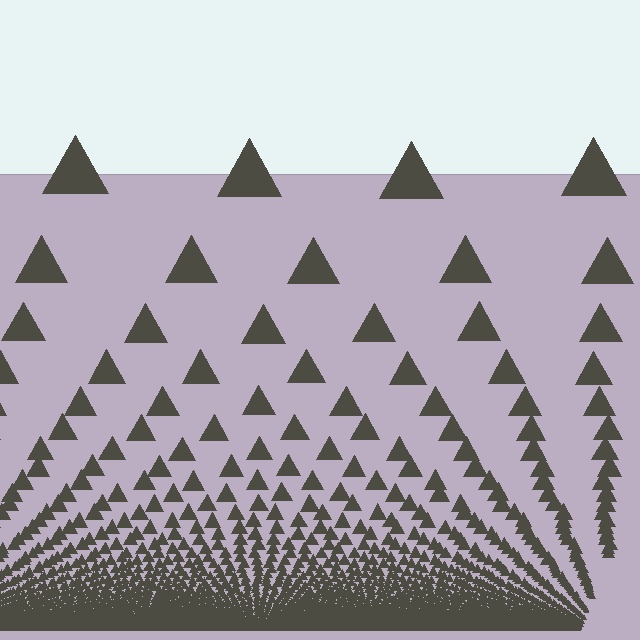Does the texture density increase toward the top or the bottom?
Density increases toward the bottom.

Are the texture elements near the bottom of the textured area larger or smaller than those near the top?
Smaller. The gradient is inverted — elements near the bottom are smaller and denser.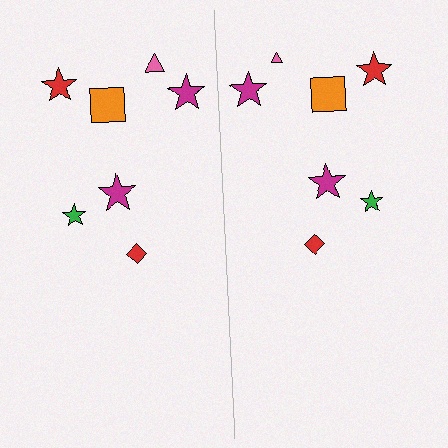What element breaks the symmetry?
The pink triangle on the right side has a different size than its mirror counterpart.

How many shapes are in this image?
There are 14 shapes in this image.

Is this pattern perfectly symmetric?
No, the pattern is not perfectly symmetric. The pink triangle on the right side has a different size than its mirror counterpart.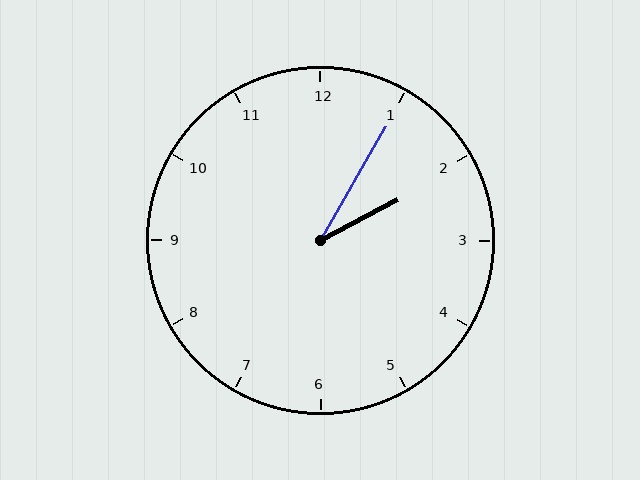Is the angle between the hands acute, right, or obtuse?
It is acute.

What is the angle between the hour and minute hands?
Approximately 32 degrees.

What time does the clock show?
2:05.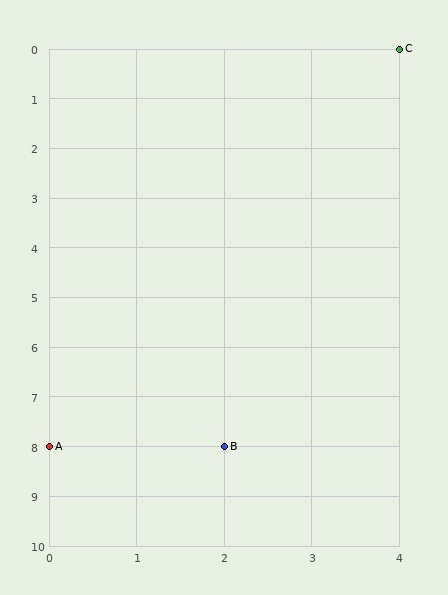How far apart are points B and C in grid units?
Points B and C are 2 columns and 8 rows apart (about 8.2 grid units diagonally).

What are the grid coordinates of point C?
Point C is at grid coordinates (4, 0).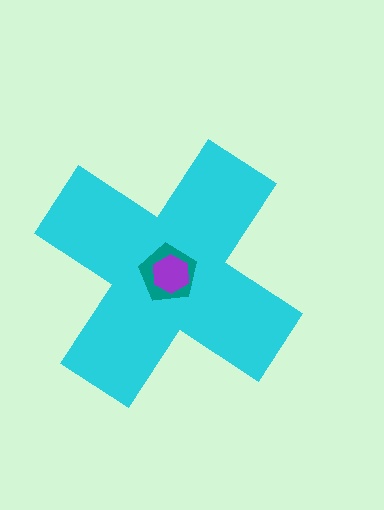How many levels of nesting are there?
3.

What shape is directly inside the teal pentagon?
The purple hexagon.